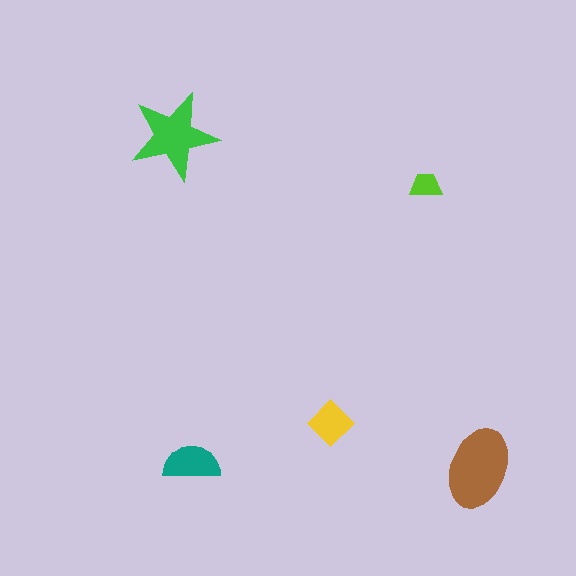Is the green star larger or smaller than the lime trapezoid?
Larger.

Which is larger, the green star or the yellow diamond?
The green star.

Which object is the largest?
The brown ellipse.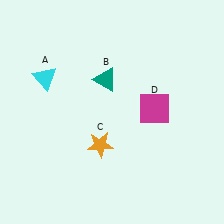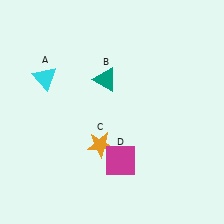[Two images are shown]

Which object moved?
The magenta square (D) moved down.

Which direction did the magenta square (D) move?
The magenta square (D) moved down.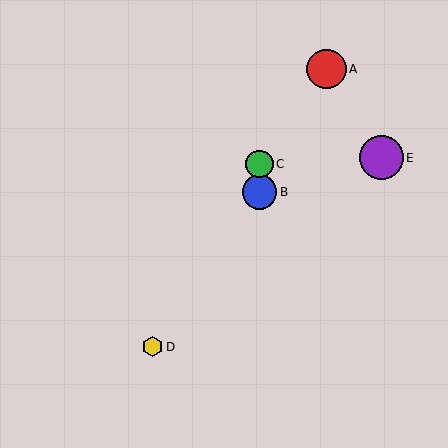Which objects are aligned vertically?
Objects B, C are aligned vertically.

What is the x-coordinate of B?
Object B is at x≈259.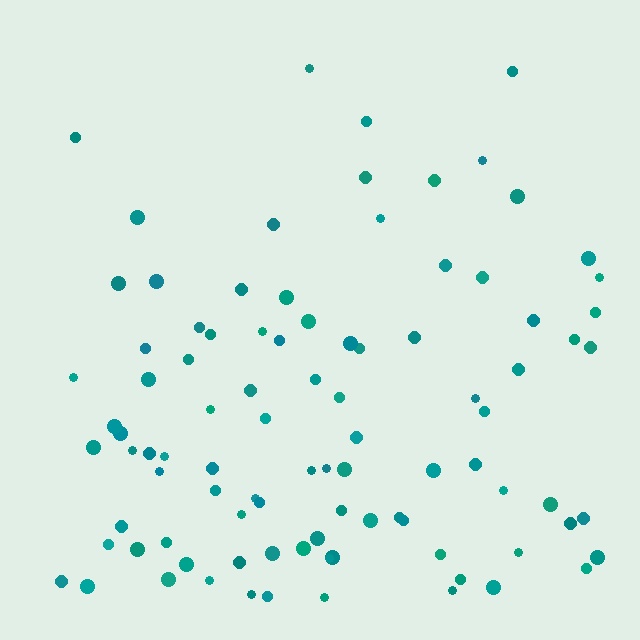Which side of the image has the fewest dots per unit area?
The top.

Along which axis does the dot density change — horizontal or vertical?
Vertical.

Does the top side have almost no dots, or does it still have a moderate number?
Still a moderate number, just noticeably fewer than the bottom.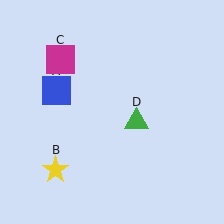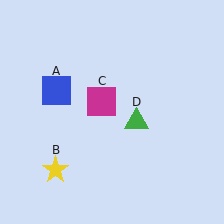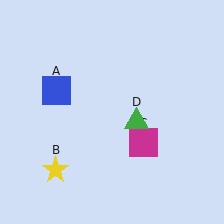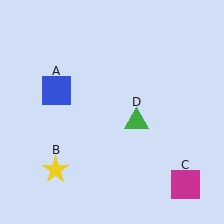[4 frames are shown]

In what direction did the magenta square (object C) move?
The magenta square (object C) moved down and to the right.